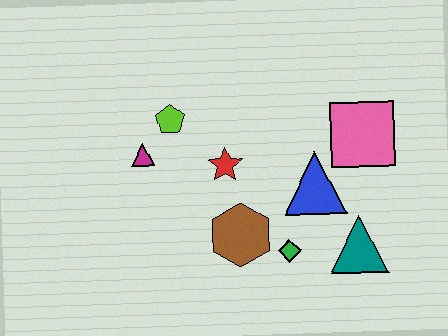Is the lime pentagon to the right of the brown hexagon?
No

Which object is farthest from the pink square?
The magenta triangle is farthest from the pink square.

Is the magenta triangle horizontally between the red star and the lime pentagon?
No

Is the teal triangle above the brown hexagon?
No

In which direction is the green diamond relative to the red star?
The green diamond is below the red star.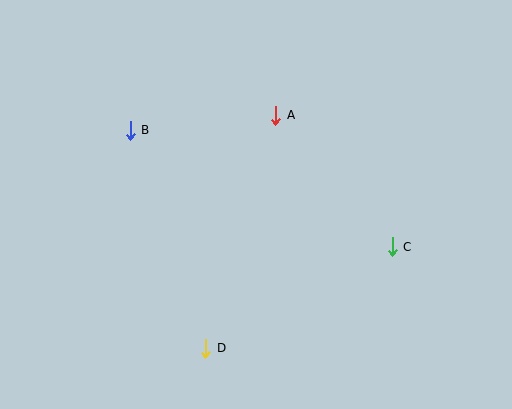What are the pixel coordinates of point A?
Point A is at (276, 115).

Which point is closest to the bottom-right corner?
Point C is closest to the bottom-right corner.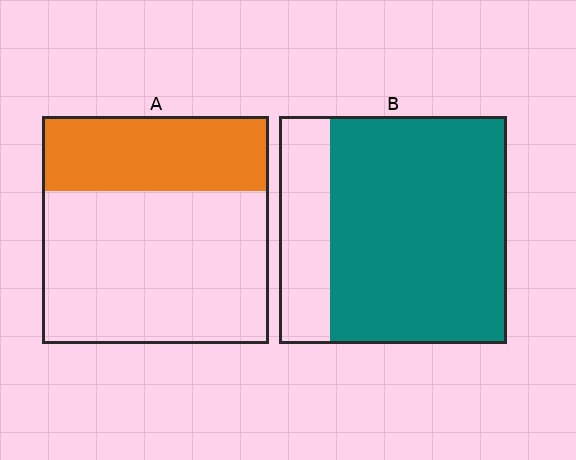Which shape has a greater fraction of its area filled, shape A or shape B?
Shape B.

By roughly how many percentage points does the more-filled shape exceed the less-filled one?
By roughly 45 percentage points (B over A).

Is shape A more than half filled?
No.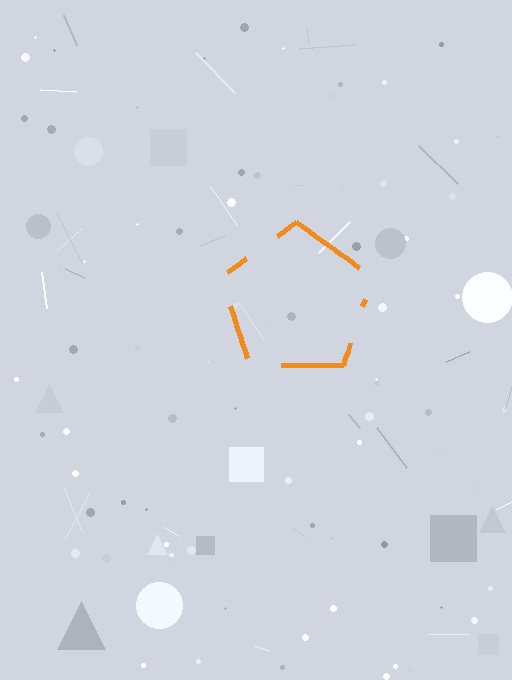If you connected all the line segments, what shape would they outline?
They would outline a pentagon.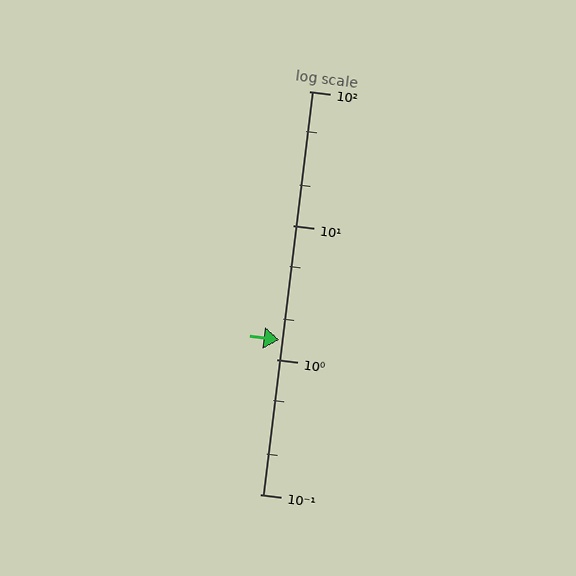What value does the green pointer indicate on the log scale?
The pointer indicates approximately 1.4.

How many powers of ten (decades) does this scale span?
The scale spans 3 decades, from 0.1 to 100.